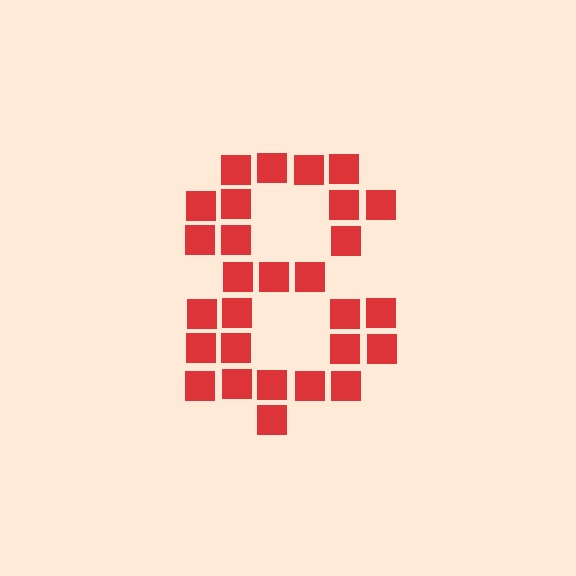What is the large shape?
The large shape is the digit 8.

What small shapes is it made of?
It is made of small squares.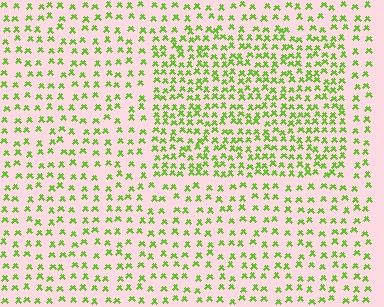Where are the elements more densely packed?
The elements are more densely packed inside the rectangle boundary.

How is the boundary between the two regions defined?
The boundary is defined by a change in element density (approximately 1.8x ratio). All elements are the same color, size, and shape.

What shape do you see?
I see a rectangle.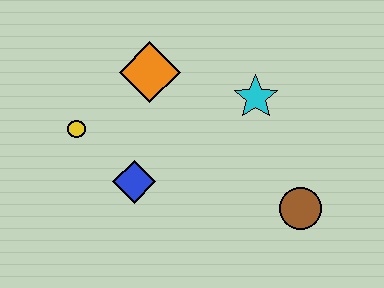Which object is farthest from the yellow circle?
The brown circle is farthest from the yellow circle.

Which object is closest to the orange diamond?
The yellow circle is closest to the orange diamond.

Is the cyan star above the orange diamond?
No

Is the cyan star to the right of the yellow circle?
Yes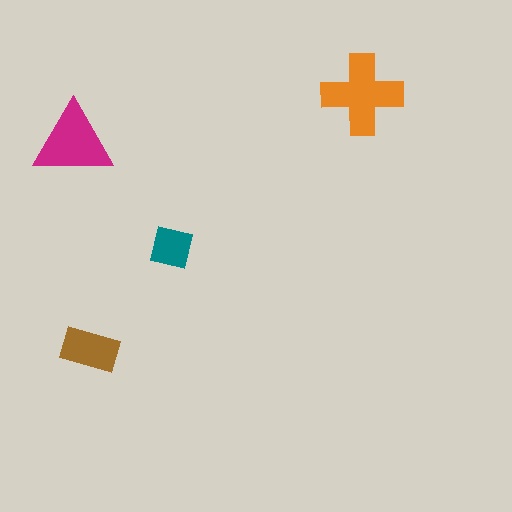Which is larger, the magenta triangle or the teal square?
The magenta triangle.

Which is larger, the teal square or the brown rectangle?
The brown rectangle.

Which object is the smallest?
The teal square.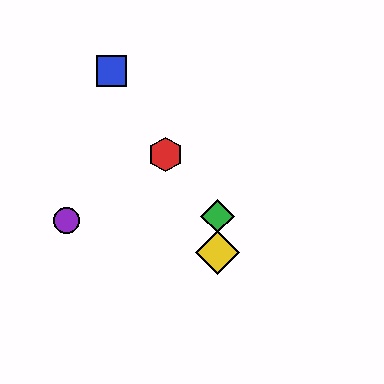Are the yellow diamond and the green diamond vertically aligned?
Yes, both are at x≈218.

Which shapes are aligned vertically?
The green diamond, the yellow diamond are aligned vertically.